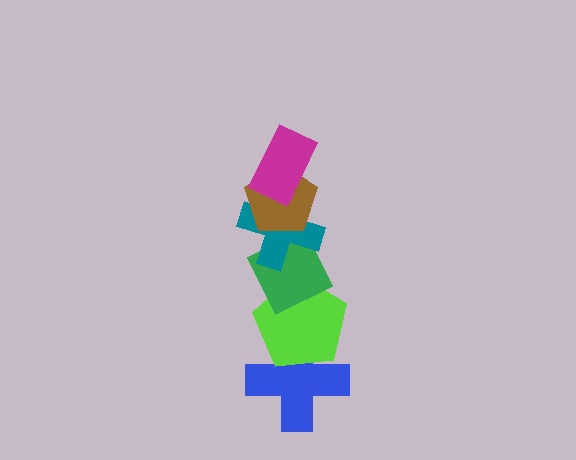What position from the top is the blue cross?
The blue cross is 6th from the top.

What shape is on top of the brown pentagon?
The magenta rectangle is on top of the brown pentagon.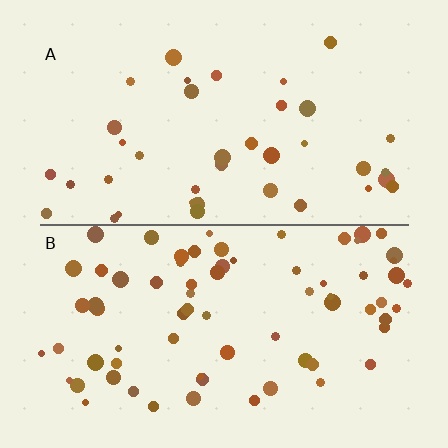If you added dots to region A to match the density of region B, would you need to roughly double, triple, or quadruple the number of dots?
Approximately double.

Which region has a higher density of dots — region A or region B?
B (the bottom).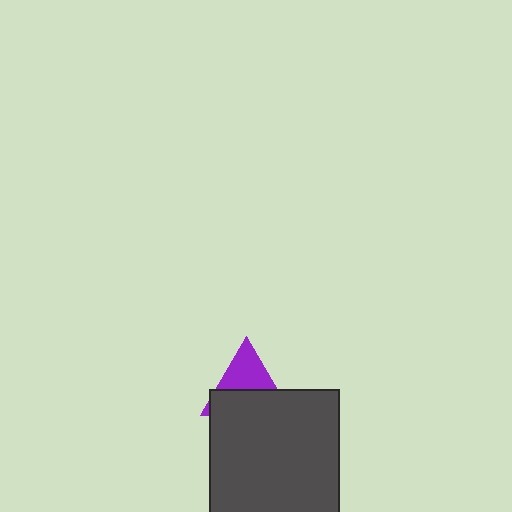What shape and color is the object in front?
The object in front is a dark gray square.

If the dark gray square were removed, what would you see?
You would see the complete purple triangle.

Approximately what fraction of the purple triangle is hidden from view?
Roughly 52% of the purple triangle is hidden behind the dark gray square.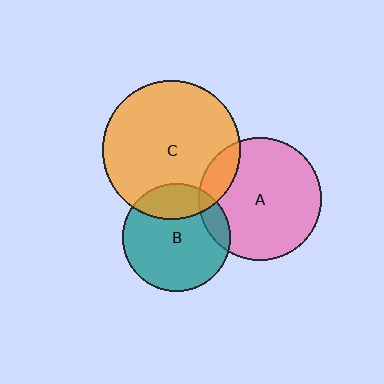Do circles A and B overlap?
Yes.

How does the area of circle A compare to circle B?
Approximately 1.3 times.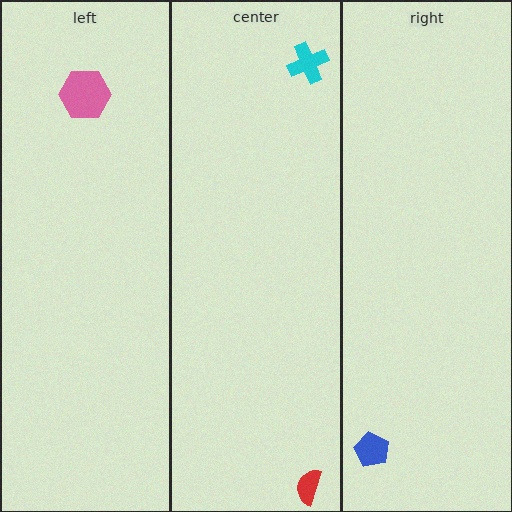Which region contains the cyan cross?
The center region.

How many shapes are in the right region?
1.